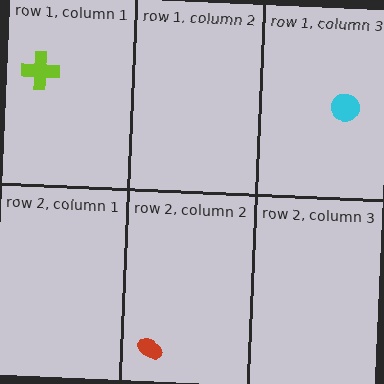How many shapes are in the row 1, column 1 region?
1.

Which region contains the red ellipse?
The row 2, column 2 region.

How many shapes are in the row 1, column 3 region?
1.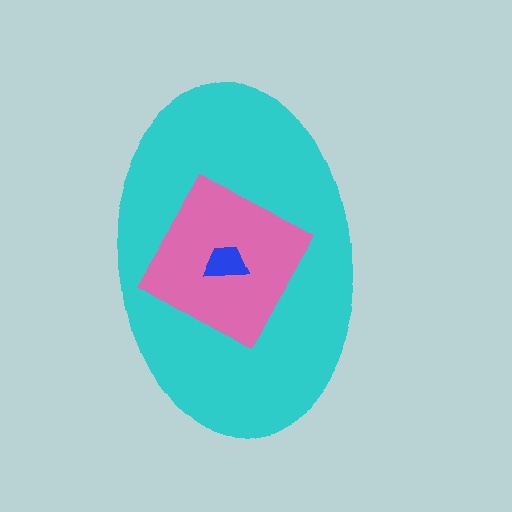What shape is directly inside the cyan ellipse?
The pink diamond.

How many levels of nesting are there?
3.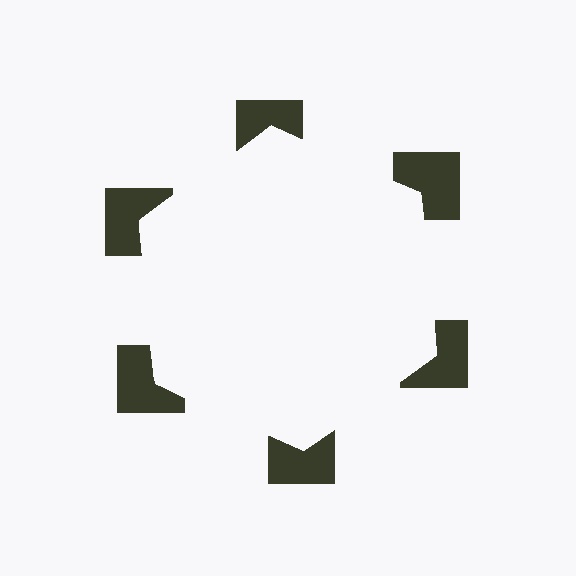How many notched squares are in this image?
There are 6 — one at each vertex of the illusory hexagon.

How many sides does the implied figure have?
6 sides.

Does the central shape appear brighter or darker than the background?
It typically appears slightly brighter than the background, even though no actual brightness change is drawn.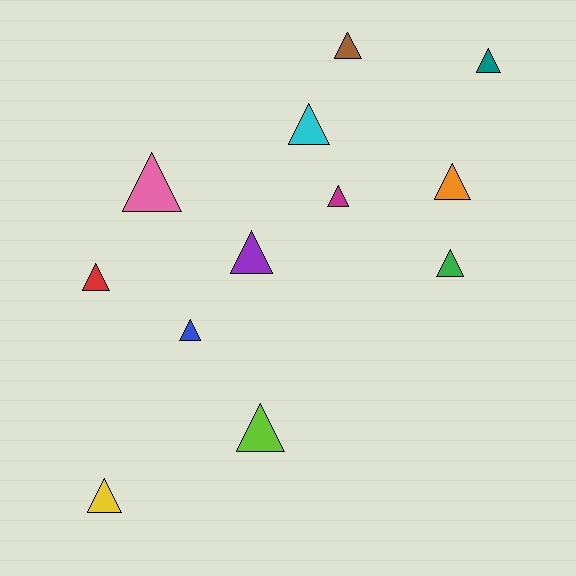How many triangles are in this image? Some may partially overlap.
There are 12 triangles.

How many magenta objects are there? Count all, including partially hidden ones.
There is 1 magenta object.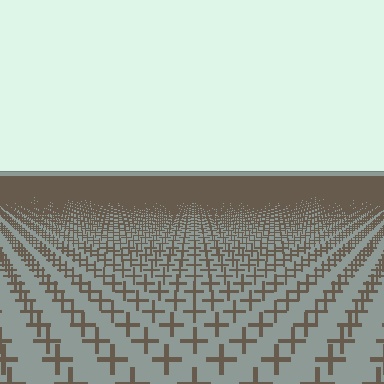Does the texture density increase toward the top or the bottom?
Density increases toward the top.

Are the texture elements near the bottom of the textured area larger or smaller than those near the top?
Larger. Near the bottom, elements are closer to the viewer and appear at a bigger on-screen size.